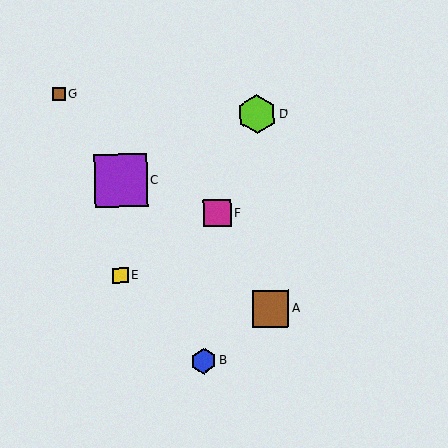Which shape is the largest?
The purple square (labeled C) is the largest.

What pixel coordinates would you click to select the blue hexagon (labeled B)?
Click at (204, 361) to select the blue hexagon B.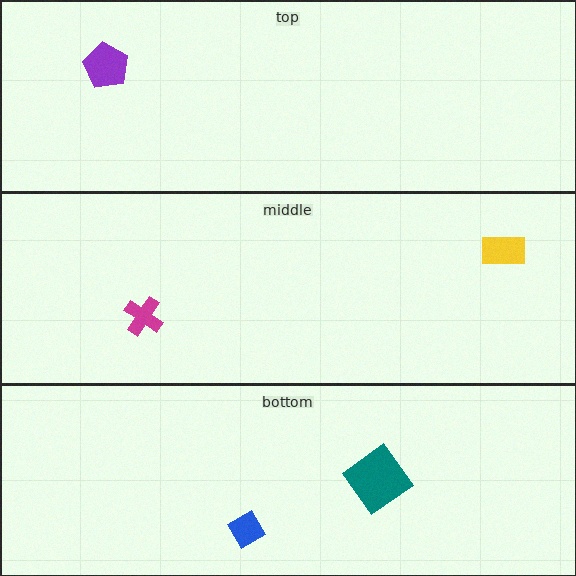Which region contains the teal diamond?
The bottom region.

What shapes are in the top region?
The purple pentagon.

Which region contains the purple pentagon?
The top region.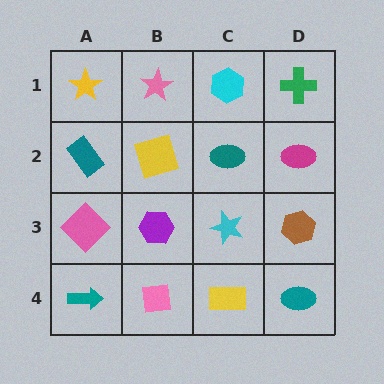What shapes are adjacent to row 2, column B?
A pink star (row 1, column B), a purple hexagon (row 3, column B), a teal rectangle (row 2, column A), a teal ellipse (row 2, column C).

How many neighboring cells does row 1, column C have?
3.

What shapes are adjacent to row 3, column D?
A magenta ellipse (row 2, column D), a teal ellipse (row 4, column D), a cyan star (row 3, column C).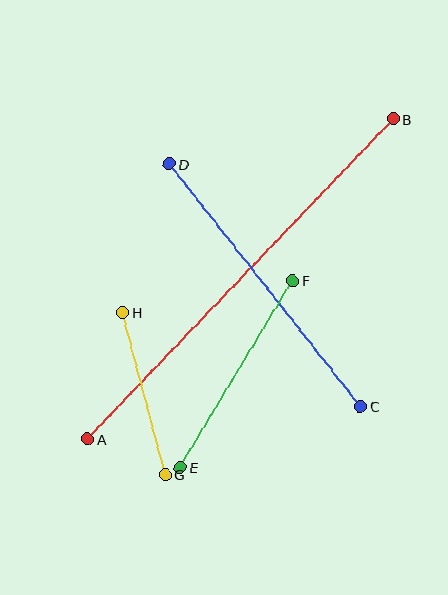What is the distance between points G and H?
The distance is approximately 168 pixels.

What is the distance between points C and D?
The distance is approximately 309 pixels.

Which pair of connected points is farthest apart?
Points A and B are farthest apart.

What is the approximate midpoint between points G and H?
The midpoint is at approximately (144, 393) pixels.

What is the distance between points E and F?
The distance is approximately 218 pixels.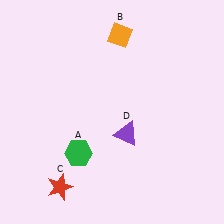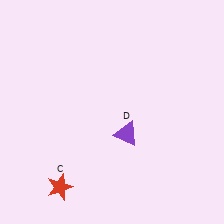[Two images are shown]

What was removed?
The orange diamond (B), the green hexagon (A) were removed in Image 2.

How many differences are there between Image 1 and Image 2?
There are 2 differences between the two images.